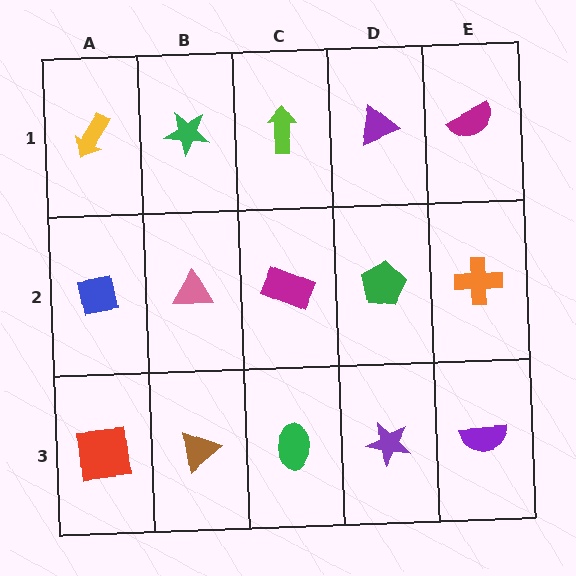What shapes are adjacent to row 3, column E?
An orange cross (row 2, column E), a purple star (row 3, column D).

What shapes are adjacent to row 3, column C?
A magenta rectangle (row 2, column C), a brown triangle (row 3, column B), a purple star (row 3, column D).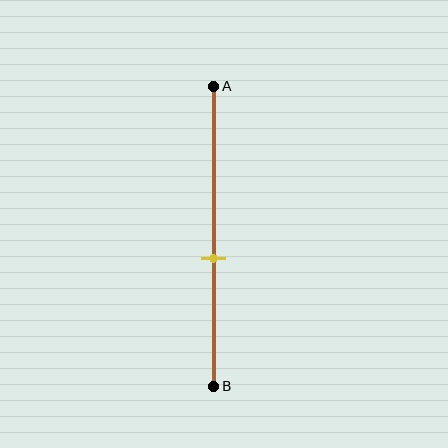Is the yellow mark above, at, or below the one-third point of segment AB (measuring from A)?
The yellow mark is below the one-third point of segment AB.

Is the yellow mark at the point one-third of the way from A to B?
No, the mark is at about 55% from A, not at the 33% one-third point.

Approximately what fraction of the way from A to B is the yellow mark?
The yellow mark is approximately 55% of the way from A to B.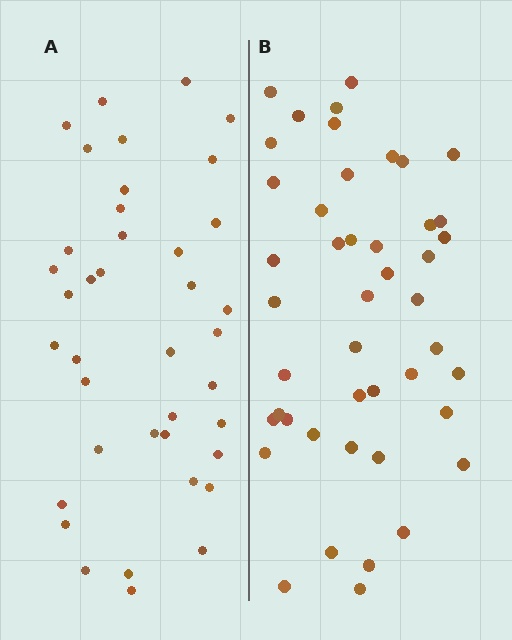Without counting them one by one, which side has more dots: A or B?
Region B (the right region) has more dots.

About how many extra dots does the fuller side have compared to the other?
Region B has about 6 more dots than region A.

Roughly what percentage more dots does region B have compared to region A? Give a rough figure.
About 15% more.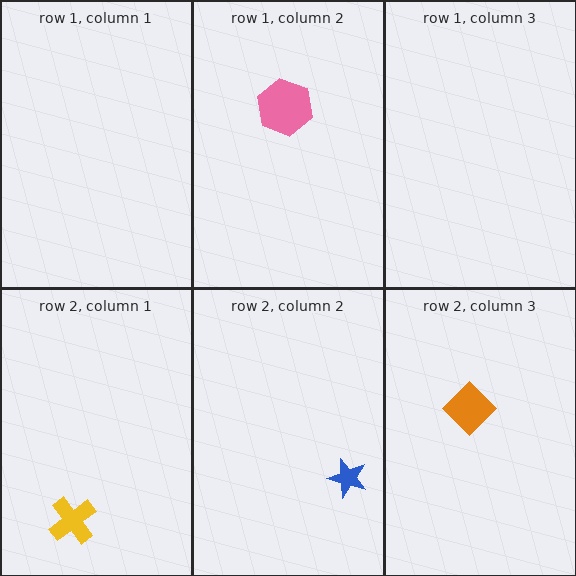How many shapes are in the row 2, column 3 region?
1.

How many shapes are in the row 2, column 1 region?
1.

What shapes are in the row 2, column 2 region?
The blue star.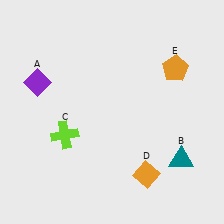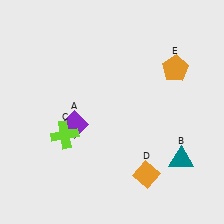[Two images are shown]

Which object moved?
The purple diamond (A) moved down.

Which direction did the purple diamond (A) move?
The purple diamond (A) moved down.